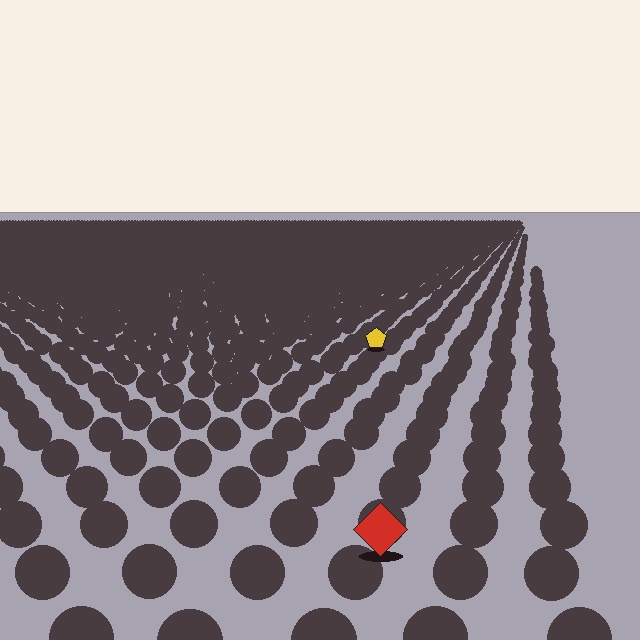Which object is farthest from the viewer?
The yellow pentagon is farthest from the viewer. It appears smaller and the ground texture around it is denser.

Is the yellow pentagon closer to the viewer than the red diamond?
No. The red diamond is closer — you can tell from the texture gradient: the ground texture is coarser near it.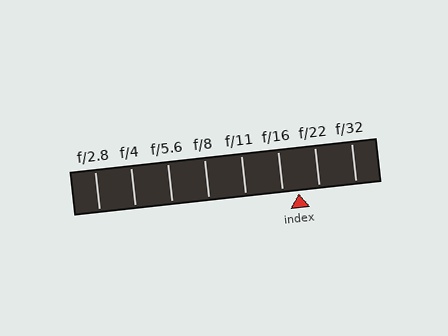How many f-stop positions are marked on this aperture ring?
There are 8 f-stop positions marked.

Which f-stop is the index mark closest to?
The index mark is closest to f/16.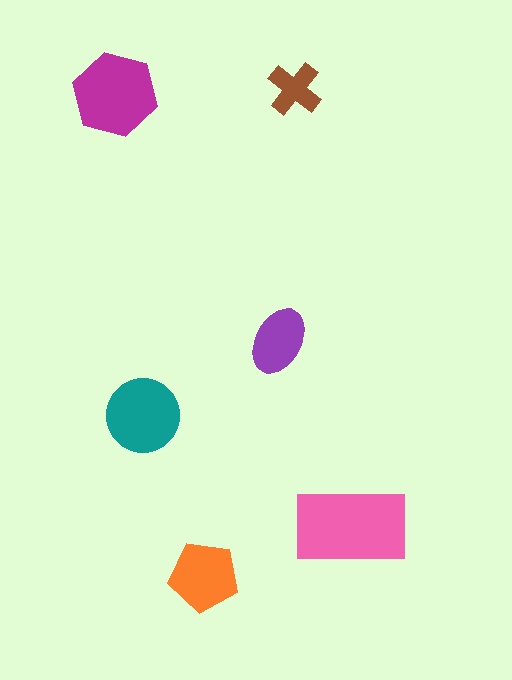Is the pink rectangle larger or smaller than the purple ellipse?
Larger.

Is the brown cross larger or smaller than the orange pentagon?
Smaller.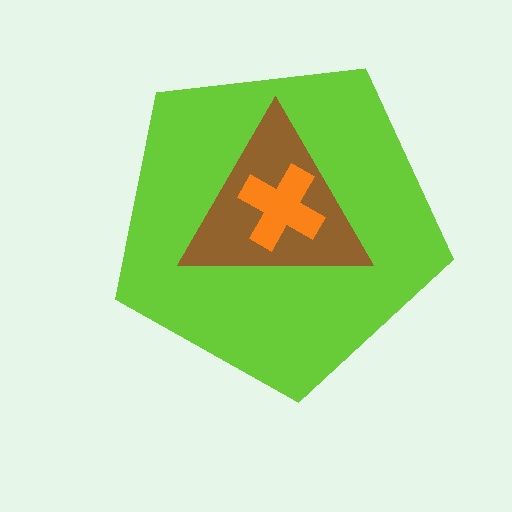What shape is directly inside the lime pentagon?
The brown triangle.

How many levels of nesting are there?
3.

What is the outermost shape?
The lime pentagon.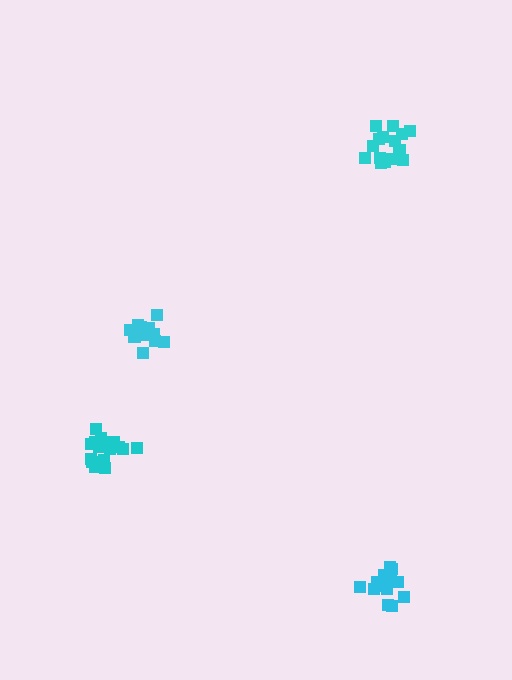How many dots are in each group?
Group 1: 16 dots, Group 2: 17 dots, Group 3: 17 dots, Group 4: 14 dots (64 total).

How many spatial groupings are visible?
There are 4 spatial groupings.